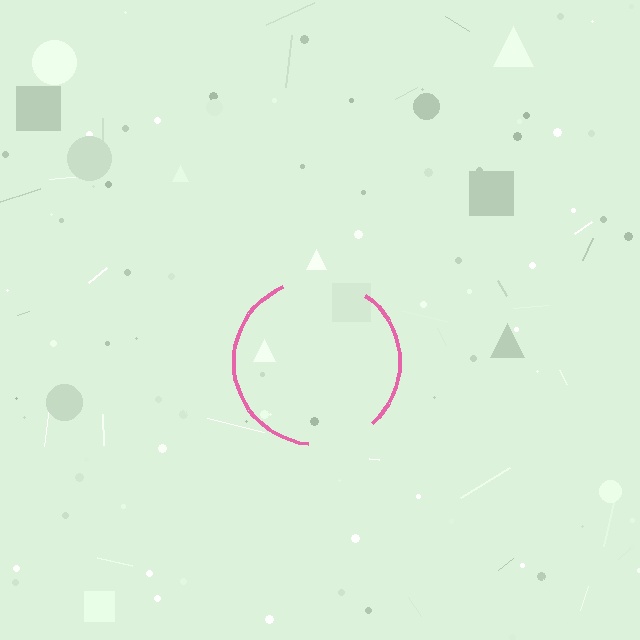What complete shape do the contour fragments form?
The contour fragments form a circle.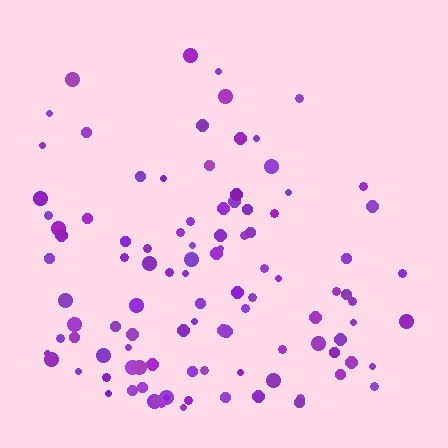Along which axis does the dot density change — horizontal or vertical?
Vertical.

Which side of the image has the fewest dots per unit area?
The top.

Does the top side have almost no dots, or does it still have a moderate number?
Still a moderate number, just noticeably fewer than the bottom.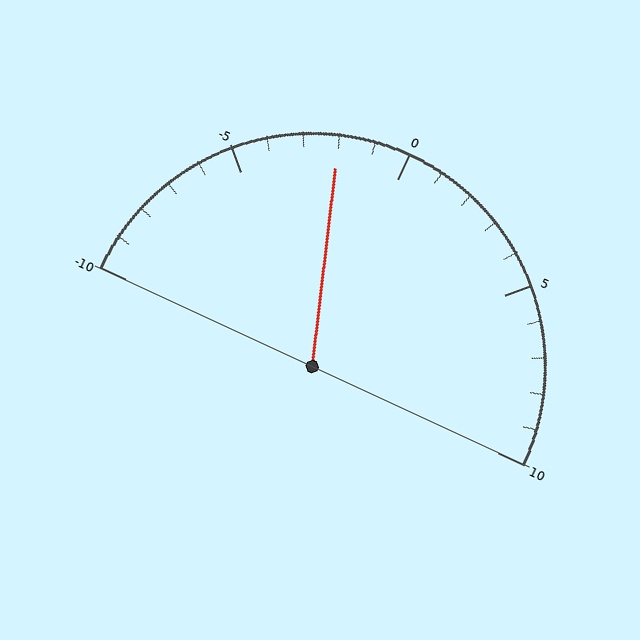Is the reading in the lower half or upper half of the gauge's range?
The reading is in the lower half of the range (-10 to 10).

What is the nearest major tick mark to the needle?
The nearest major tick mark is 0.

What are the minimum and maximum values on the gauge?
The gauge ranges from -10 to 10.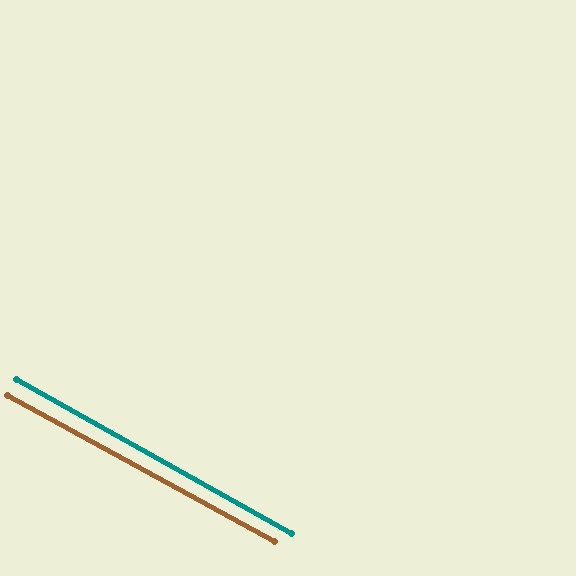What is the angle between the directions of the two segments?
Approximately 1 degree.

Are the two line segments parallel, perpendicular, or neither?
Parallel — their directions differ by only 0.6°.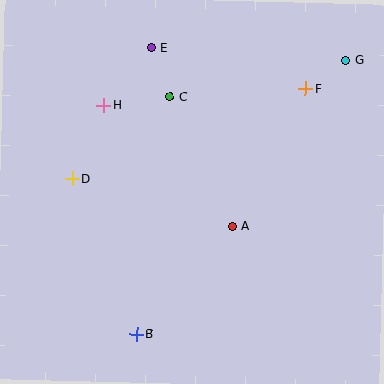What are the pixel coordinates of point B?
Point B is at (136, 334).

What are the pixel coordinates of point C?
Point C is at (170, 97).